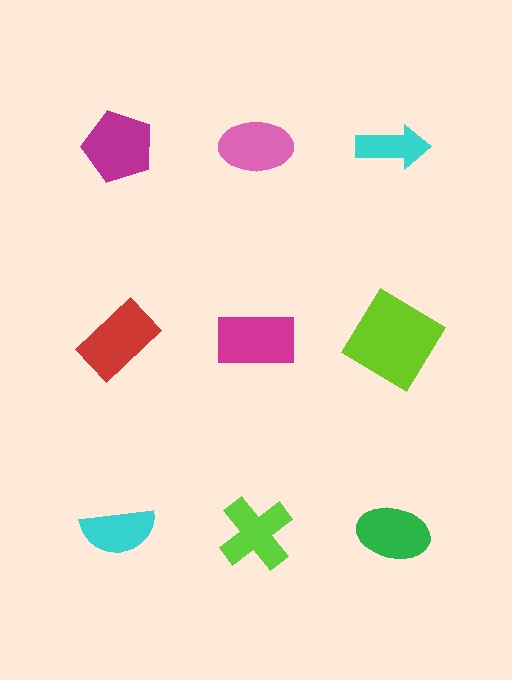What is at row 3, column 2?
A lime cross.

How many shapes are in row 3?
3 shapes.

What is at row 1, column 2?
A pink ellipse.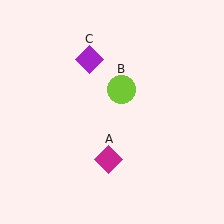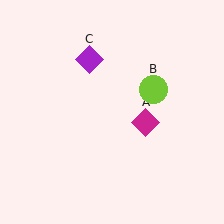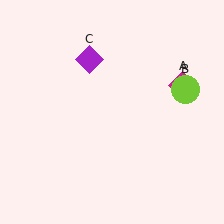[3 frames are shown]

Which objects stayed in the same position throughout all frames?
Purple diamond (object C) remained stationary.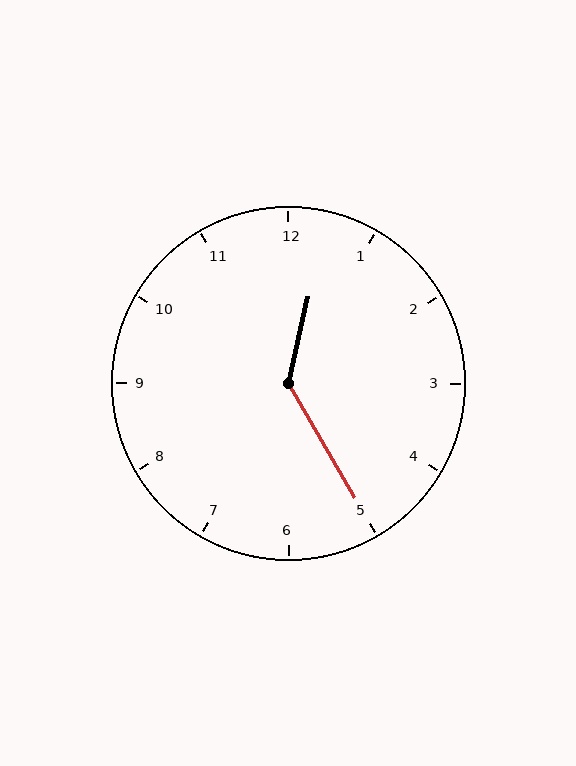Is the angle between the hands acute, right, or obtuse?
It is obtuse.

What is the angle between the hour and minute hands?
Approximately 138 degrees.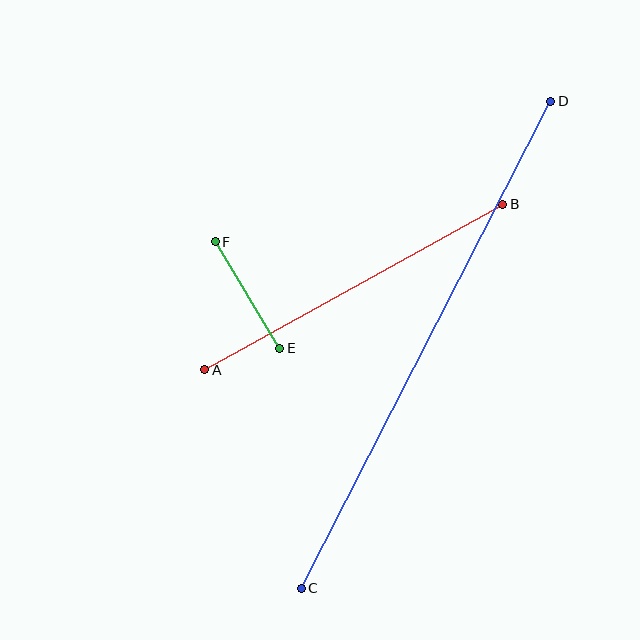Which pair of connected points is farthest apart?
Points C and D are farthest apart.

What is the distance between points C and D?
The distance is approximately 547 pixels.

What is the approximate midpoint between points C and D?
The midpoint is at approximately (426, 345) pixels.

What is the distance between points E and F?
The distance is approximately 125 pixels.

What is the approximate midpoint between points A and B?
The midpoint is at approximately (354, 287) pixels.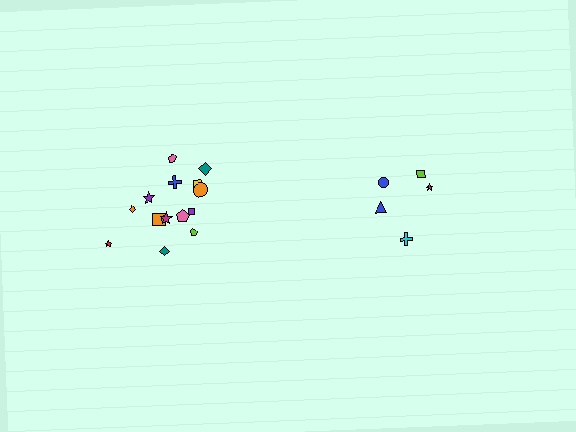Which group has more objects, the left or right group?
The left group.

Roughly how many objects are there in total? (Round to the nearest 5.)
Roughly 20 objects in total.